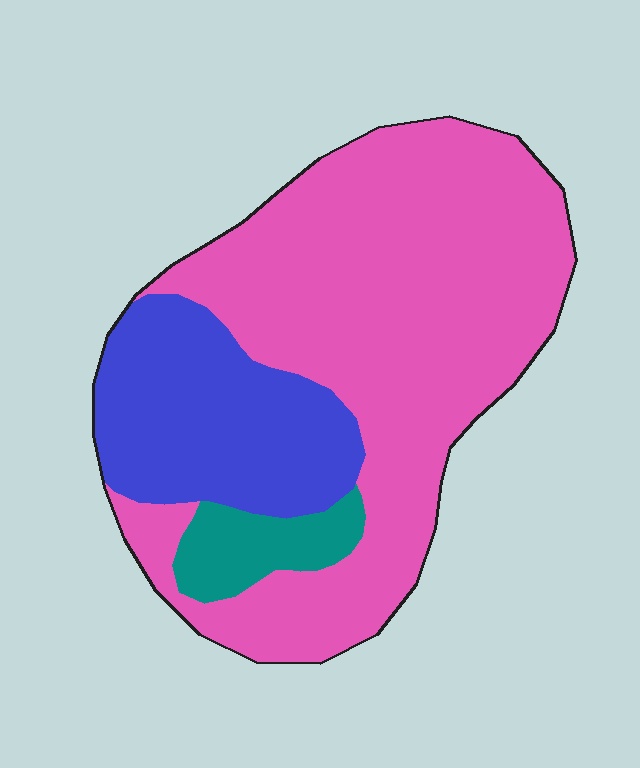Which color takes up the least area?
Teal, at roughly 5%.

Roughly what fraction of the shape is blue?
Blue covers about 25% of the shape.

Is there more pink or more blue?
Pink.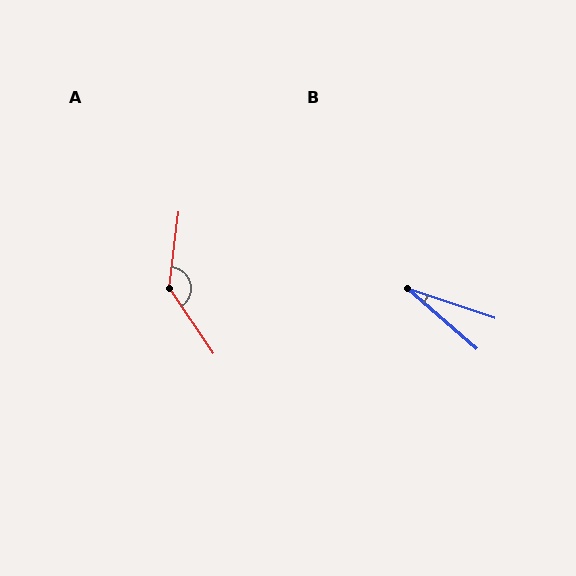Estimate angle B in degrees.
Approximately 22 degrees.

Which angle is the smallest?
B, at approximately 22 degrees.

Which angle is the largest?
A, at approximately 139 degrees.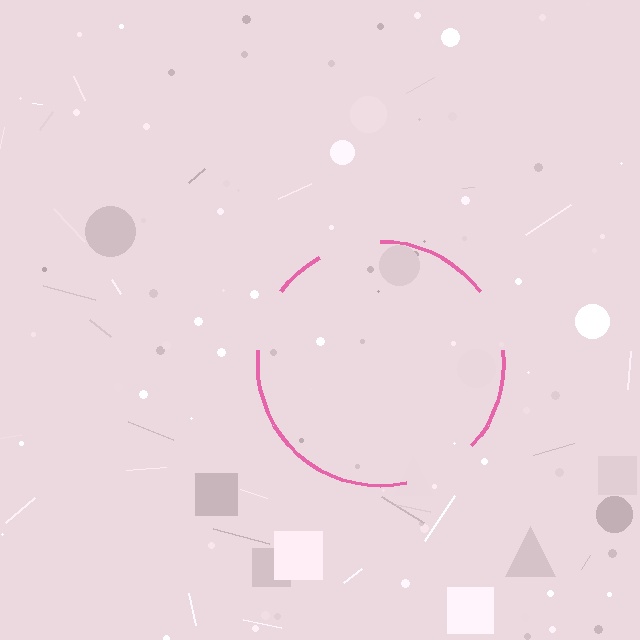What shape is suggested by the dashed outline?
The dashed outline suggests a circle.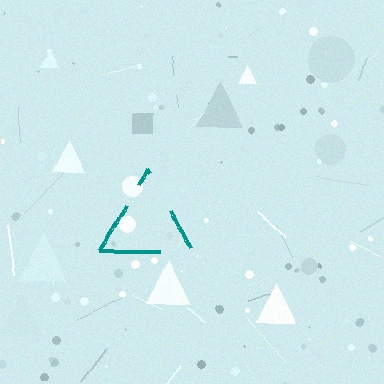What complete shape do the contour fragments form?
The contour fragments form a triangle.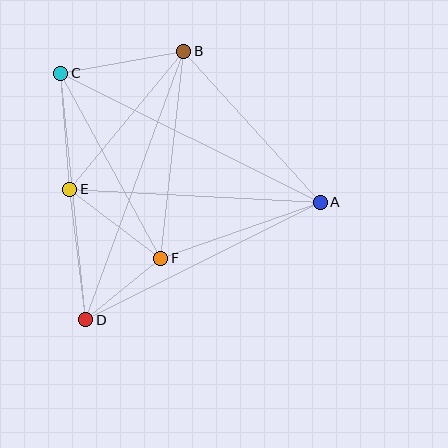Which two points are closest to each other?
Points D and F are closest to each other.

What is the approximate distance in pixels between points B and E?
The distance between B and E is approximately 179 pixels.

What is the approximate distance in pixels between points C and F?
The distance between C and F is approximately 210 pixels.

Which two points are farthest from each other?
Points A and C are farthest from each other.